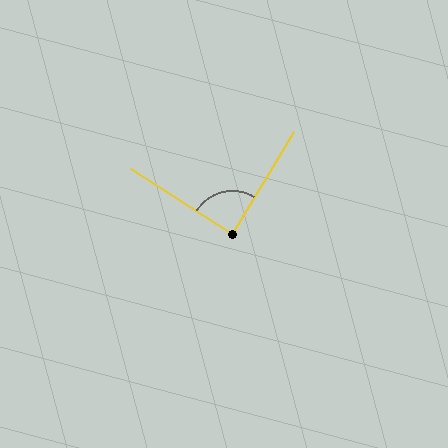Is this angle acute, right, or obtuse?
It is approximately a right angle.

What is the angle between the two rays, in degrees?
Approximately 89 degrees.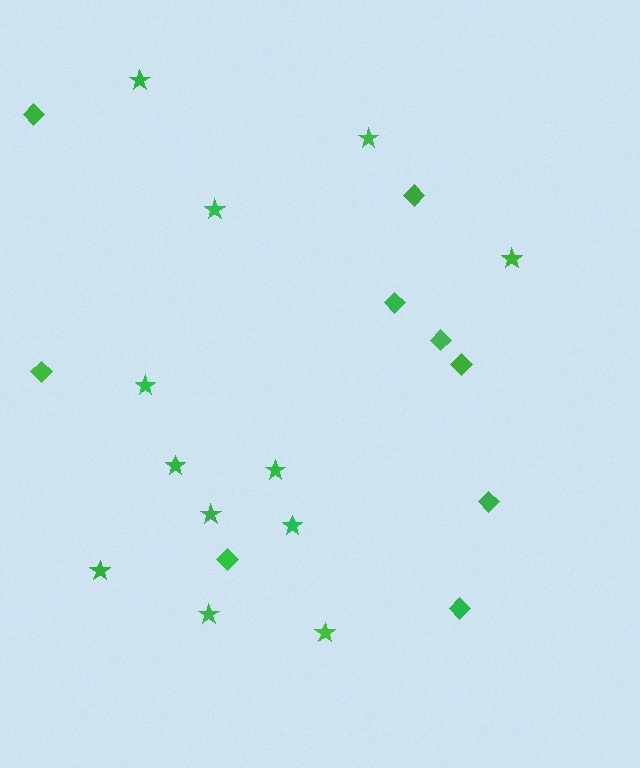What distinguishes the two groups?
There are 2 groups: one group of diamonds (9) and one group of stars (12).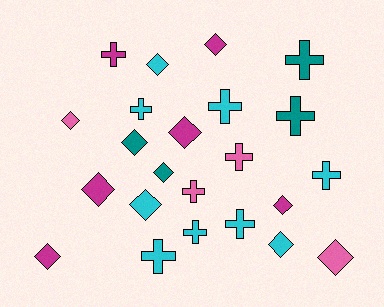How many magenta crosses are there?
There is 1 magenta cross.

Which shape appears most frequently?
Diamond, with 12 objects.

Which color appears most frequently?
Cyan, with 9 objects.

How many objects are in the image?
There are 23 objects.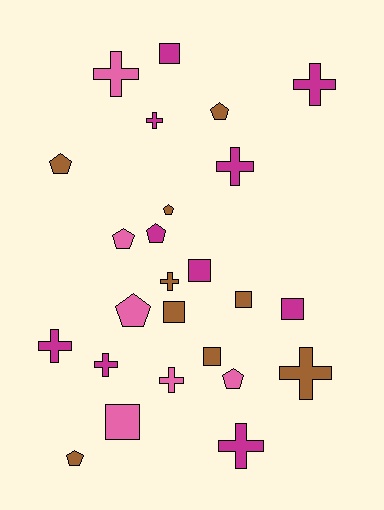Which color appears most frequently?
Magenta, with 10 objects.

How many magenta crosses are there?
There are 6 magenta crosses.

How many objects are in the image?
There are 25 objects.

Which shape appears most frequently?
Cross, with 10 objects.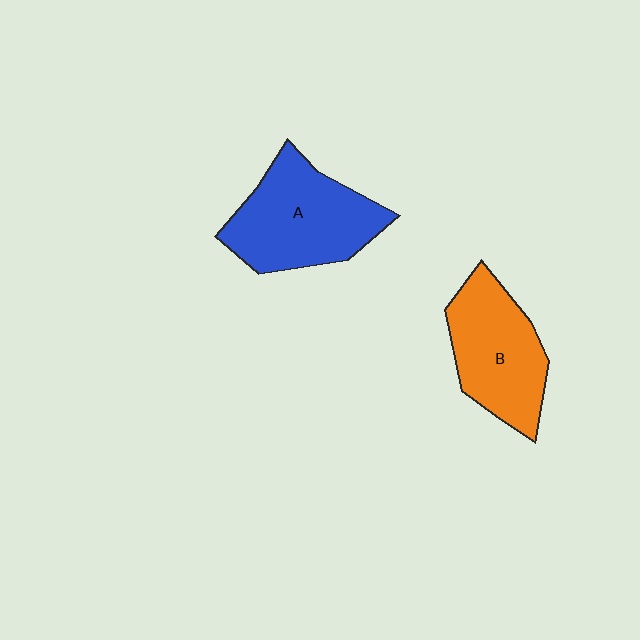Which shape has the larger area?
Shape A (blue).